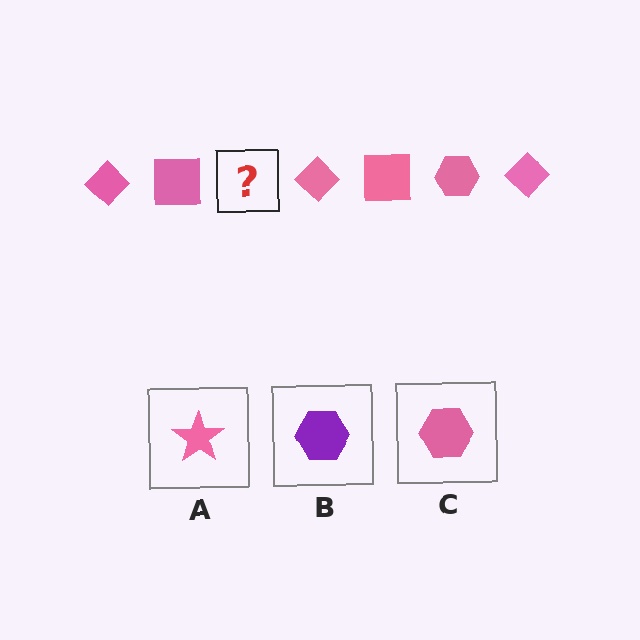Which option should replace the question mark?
Option C.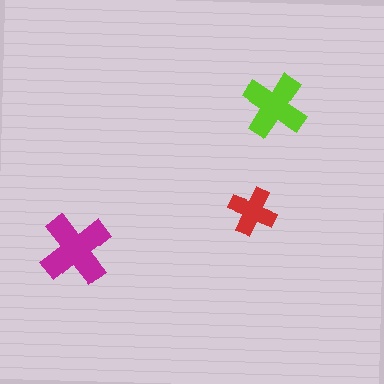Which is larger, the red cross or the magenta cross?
The magenta one.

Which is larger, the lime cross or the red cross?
The lime one.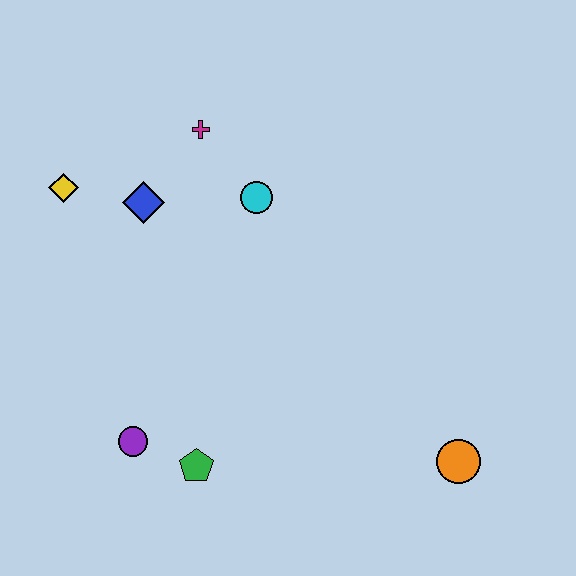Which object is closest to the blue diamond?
The yellow diamond is closest to the blue diamond.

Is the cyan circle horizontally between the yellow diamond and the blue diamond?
No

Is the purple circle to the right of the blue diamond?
No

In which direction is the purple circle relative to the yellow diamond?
The purple circle is below the yellow diamond.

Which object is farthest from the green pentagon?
The magenta cross is farthest from the green pentagon.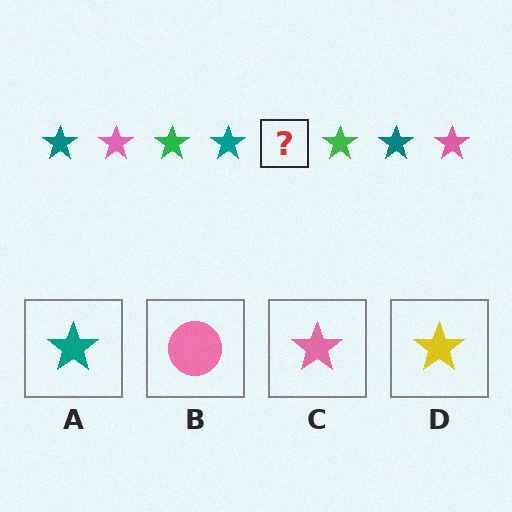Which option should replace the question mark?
Option C.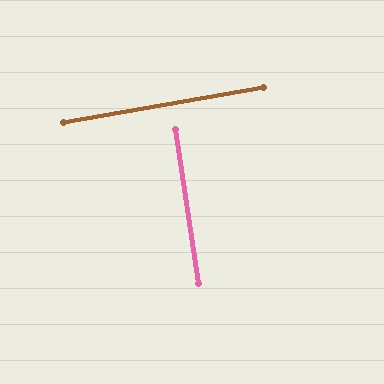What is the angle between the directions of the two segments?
Approximately 89 degrees.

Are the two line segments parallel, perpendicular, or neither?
Perpendicular — they meet at approximately 89°.